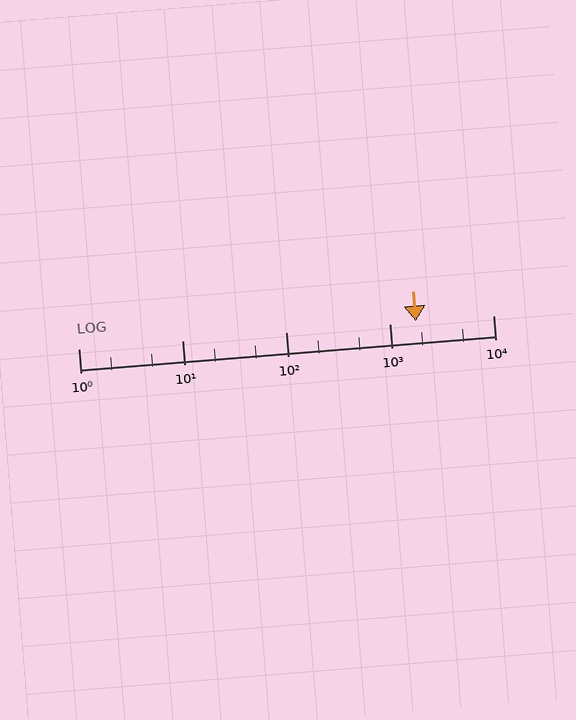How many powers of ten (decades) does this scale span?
The scale spans 4 decades, from 1 to 10000.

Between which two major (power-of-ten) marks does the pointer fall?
The pointer is between 1000 and 10000.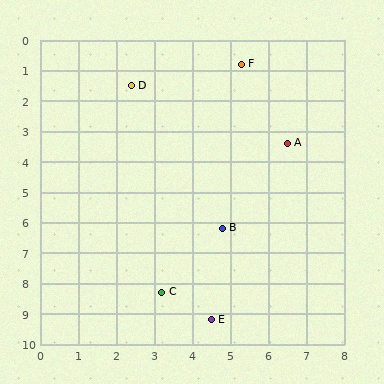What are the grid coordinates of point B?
Point B is at approximately (4.8, 6.2).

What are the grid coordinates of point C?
Point C is at approximately (3.2, 8.3).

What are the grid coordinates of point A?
Point A is at approximately (6.5, 3.4).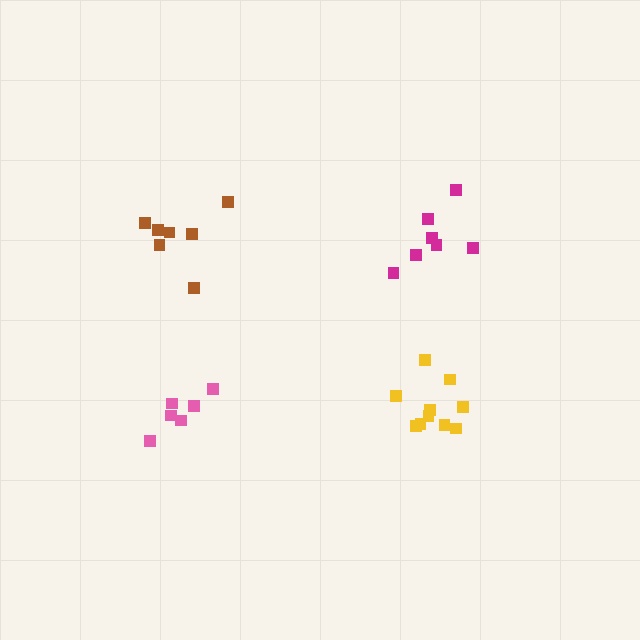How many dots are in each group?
Group 1: 7 dots, Group 2: 10 dots, Group 3: 7 dots, Group 4: 6 dots (30 total).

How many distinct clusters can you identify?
There are 4 distinct clusters.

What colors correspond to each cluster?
The clusters are colored: magenta, yellow, brown, pink.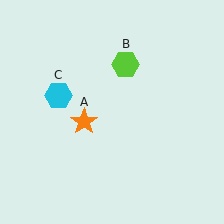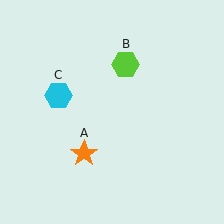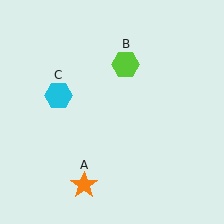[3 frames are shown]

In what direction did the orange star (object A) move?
The orange star (object A) moved down.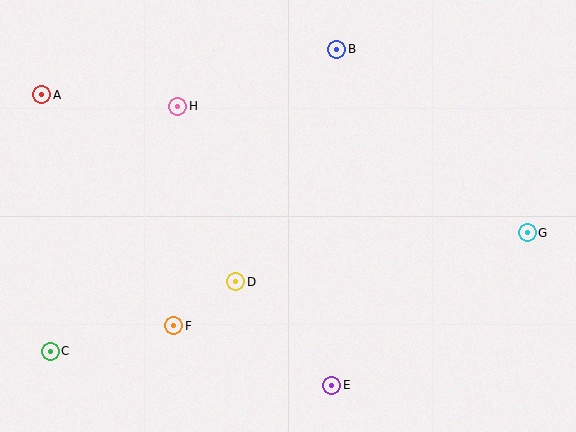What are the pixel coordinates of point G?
Point G is at (527, 233).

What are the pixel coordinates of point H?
Point H is at (178, 106).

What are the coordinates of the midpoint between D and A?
The midpoint between D and A is at (139, 188).